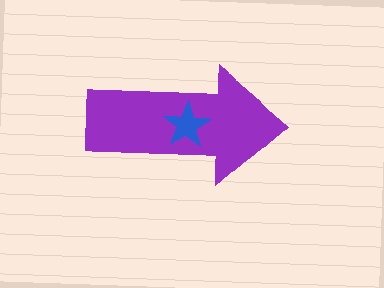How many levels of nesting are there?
2.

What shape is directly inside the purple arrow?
The blue star.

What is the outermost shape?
The purple arrow.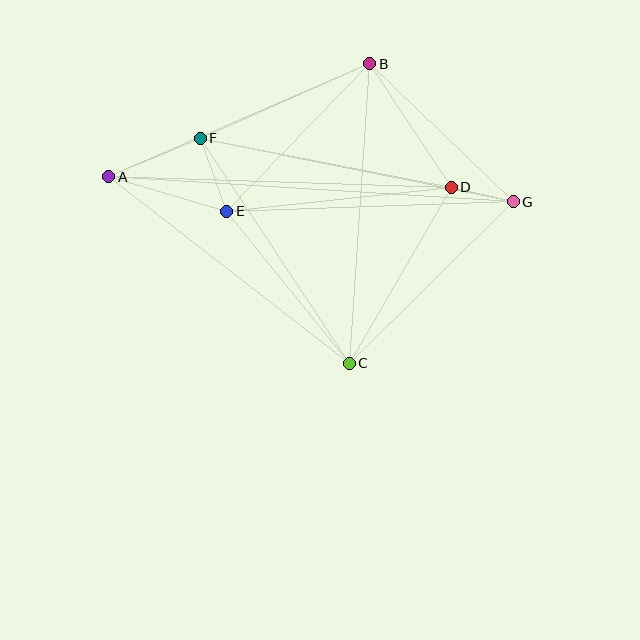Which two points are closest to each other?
Points D and G are closest to each other.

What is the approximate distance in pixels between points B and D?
The distance between B and D is approximately 148 pixels.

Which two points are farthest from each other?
Points A and G are farthest from each other.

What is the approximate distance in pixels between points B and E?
The distance between B and E is approximately 205 pixels.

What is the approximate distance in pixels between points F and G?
The distance between F and G is approximately 320 pixels.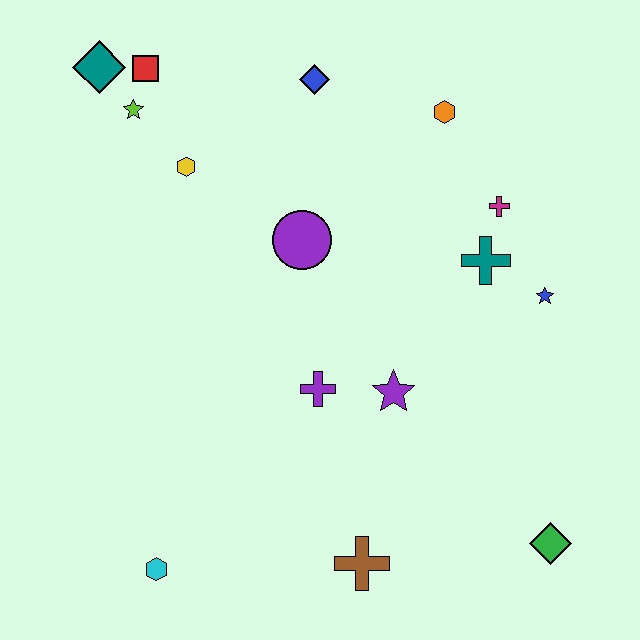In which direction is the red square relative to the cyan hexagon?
The red square is above the cyan hexagon.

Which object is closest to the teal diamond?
The red square is closest to the teal diamond.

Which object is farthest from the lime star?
The green diamond is farthest from the lime star.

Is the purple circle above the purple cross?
Yes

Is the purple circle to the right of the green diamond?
No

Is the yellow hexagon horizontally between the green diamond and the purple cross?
No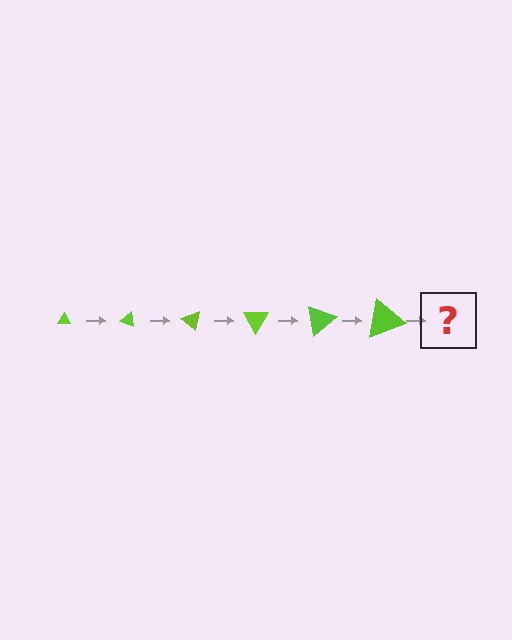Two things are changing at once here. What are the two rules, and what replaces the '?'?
The two rules are that the triangle grows larger each step and it rotates 20 degrees each step. The '?' should be a triangle, larger than the previous one and rotated 120 degrees from the start.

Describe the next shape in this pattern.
It should be a triangle, larger than the previous one and rotated 120 degrees from the start.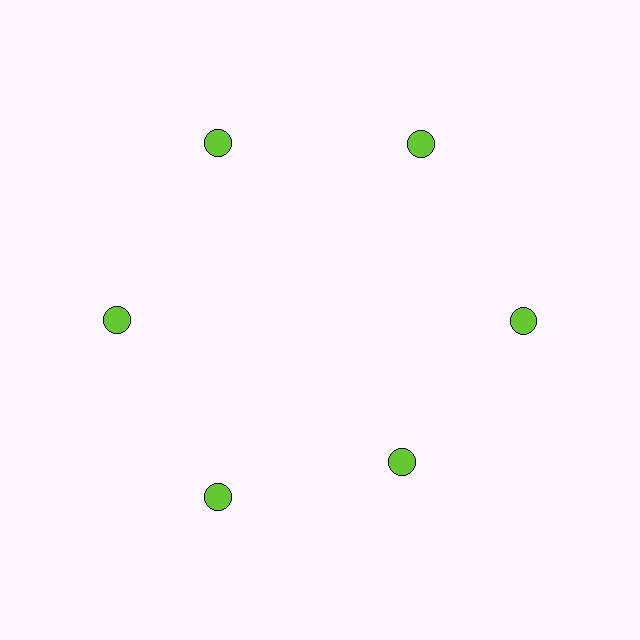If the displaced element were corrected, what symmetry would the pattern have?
It would have 6-fold rotational symmetry — the pattern would map onto itself every 60 degrees.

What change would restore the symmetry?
The symmetry would be restored by moving it outward, back onto the ring so that all 6 circles sit at equal angles and equal distance from the center.